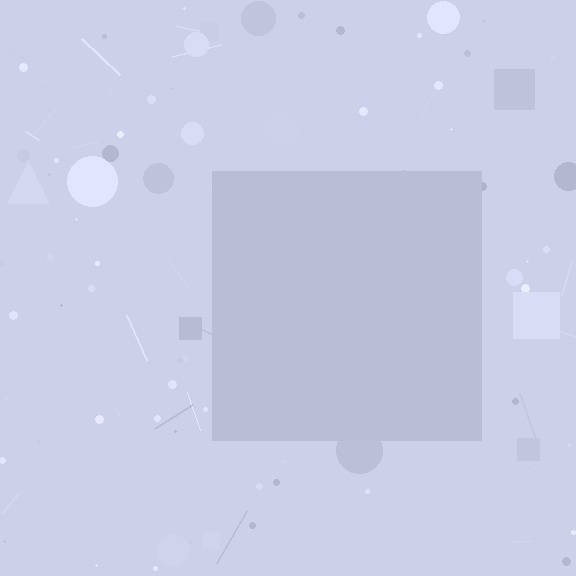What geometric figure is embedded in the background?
A square is embedded in the background.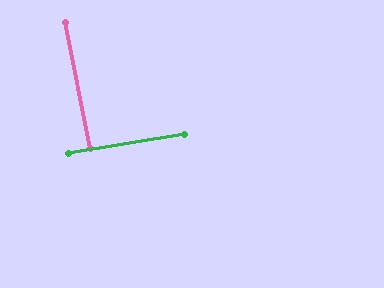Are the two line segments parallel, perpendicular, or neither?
Perpendicular — they meet at approximately 88°.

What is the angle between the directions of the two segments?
Approximately 88 degrees.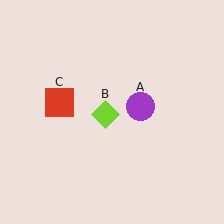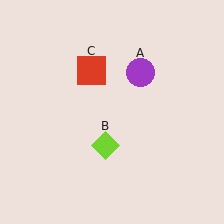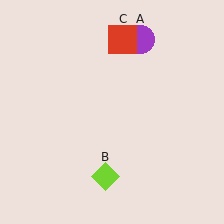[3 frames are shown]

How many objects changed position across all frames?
3 objects changed position: purple circle (object A), lime diamond (object B), red square (object C).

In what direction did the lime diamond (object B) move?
The lime diamond (object B) moved down.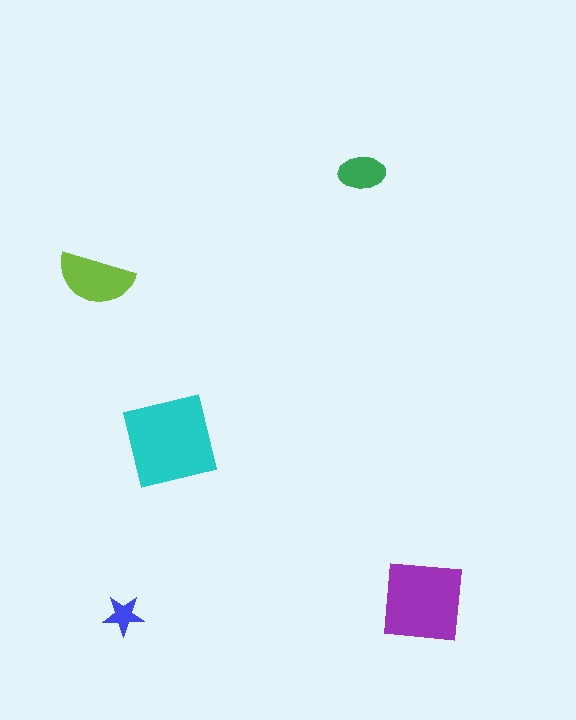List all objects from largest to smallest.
The cyan square, the purple square, the lime semicircle, the green ellipse, the blue star.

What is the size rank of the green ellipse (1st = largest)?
4th.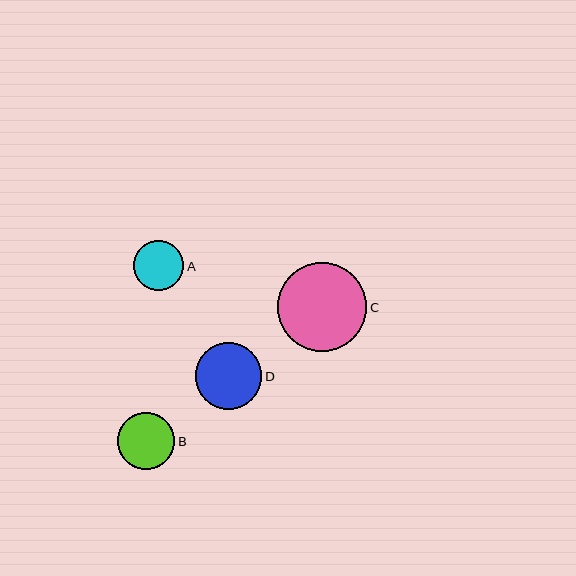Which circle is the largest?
Circle C is the largest with a size of approximately 89 pixels.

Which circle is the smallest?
Circle A is the smallest with a size of approximately 51 pixels.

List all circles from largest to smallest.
From largest to smallest: C, D, B, A.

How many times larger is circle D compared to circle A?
Circle D is approximately 1.3 times the size of circle A.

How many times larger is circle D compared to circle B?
Circle D is approximately 1.2 times the size of circle B.